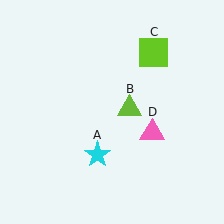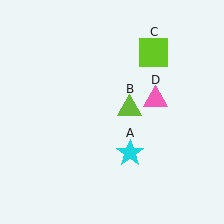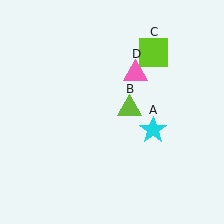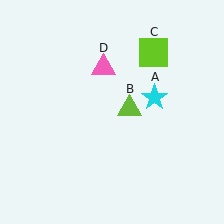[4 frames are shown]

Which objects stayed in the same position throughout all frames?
Lime triangle (object B) and lime square (object C) remained stationary.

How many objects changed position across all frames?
2 objects changed position: cyan star (object A), pink triangle (object D).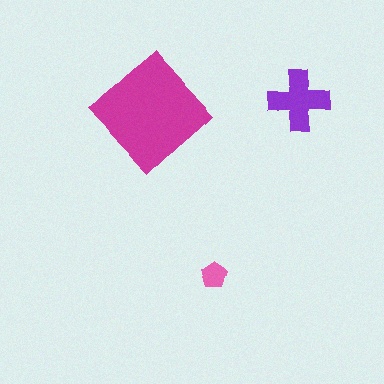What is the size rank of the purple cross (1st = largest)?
2nd.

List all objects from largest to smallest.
The magenta diamond, the purple cross, the pink pentagon.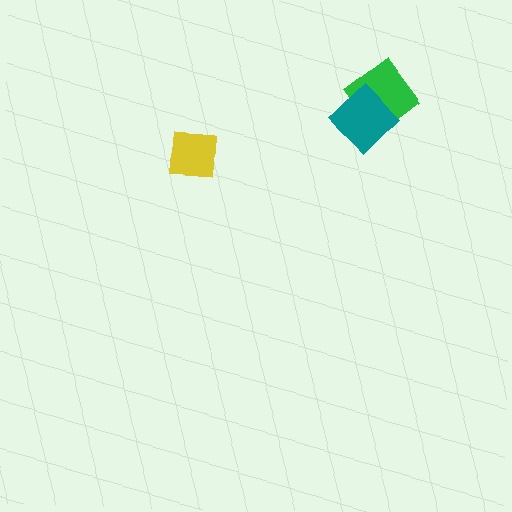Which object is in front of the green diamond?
The teal diamond is in front of the green diamond.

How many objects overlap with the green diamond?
1 object overlaps with the green diamond.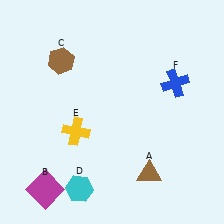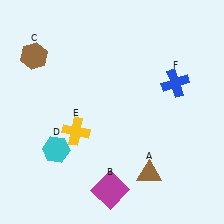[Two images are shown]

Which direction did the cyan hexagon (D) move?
The cyan hexagon (D) moved up.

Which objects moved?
The objects that moved are: the magenta square (B), the brown hexagon (C), the cyan hexagon (D).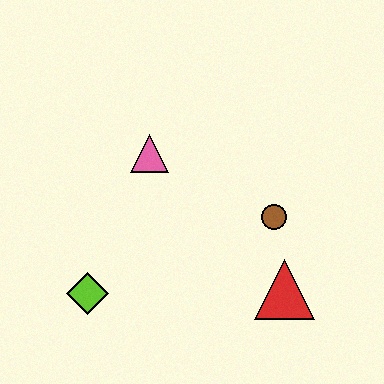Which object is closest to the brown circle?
The red triangle is closest to the brown circle.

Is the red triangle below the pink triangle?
Yes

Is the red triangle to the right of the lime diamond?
Yes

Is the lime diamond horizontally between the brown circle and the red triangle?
No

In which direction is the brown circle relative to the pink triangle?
The brown circle is to the right of the pink triangle.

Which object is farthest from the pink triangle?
The red triangle is farthest from the pink triangle.